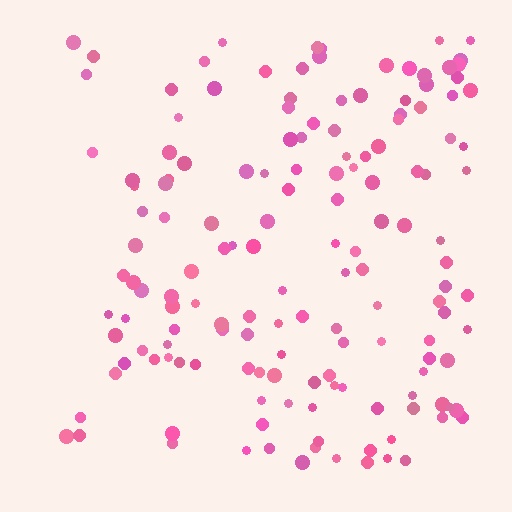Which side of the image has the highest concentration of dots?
The right.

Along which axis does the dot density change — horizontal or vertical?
Horizontal.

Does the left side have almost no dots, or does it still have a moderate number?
Still a moderate number, just noticeably fewer than the right.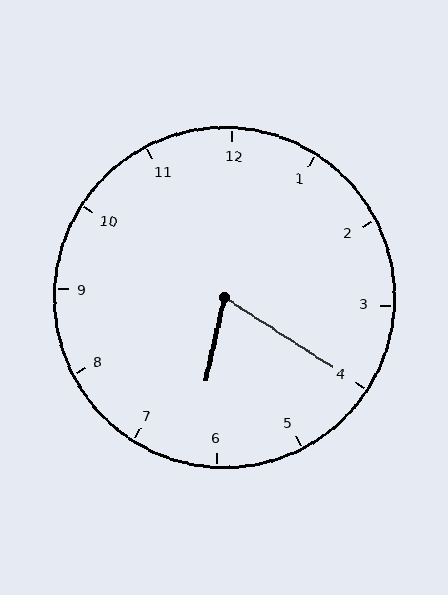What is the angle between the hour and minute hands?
Approximately 70 degrees.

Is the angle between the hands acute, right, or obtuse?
It is acute.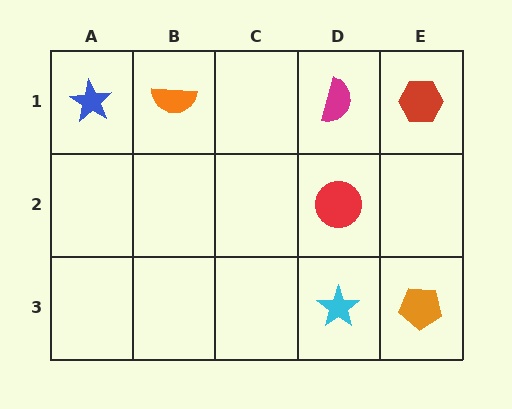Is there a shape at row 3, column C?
No, that cell is empty.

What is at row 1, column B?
An orange semicircle.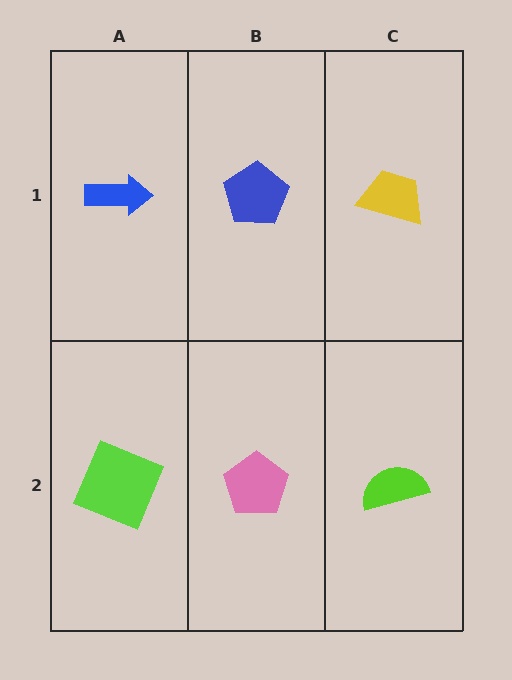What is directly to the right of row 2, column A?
A pink pentagon.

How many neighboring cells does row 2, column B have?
3.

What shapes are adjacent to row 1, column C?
A lime semicircle (row 2, column C), a blue pentagon (row 1, column B).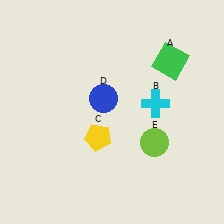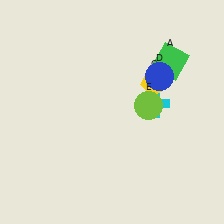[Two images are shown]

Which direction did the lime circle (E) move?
The lime circle (E) moved up.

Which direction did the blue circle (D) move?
The blue circle (D) moved right.